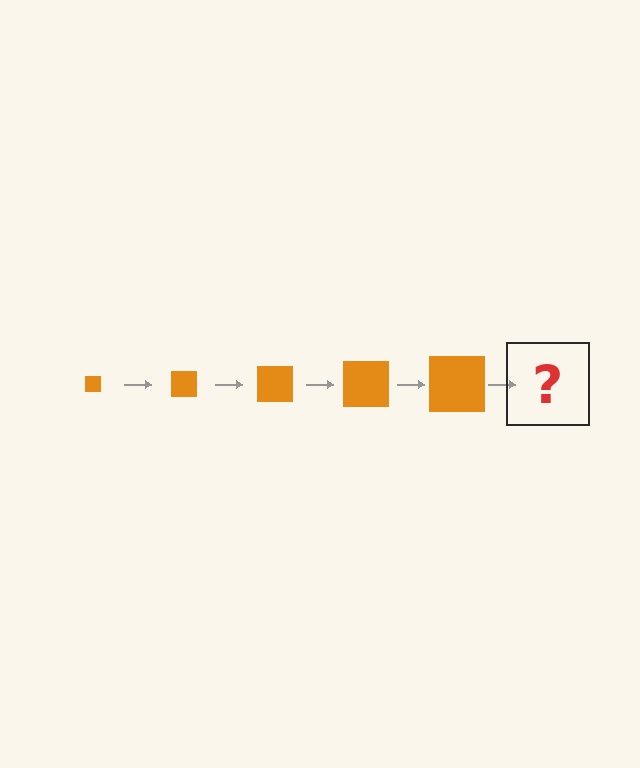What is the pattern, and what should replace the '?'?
The pattern is that the square gets progressively larger each step. The '?' should be an orange square, larger than the previous one.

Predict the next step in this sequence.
The next step is an orange square, larger than the previous one.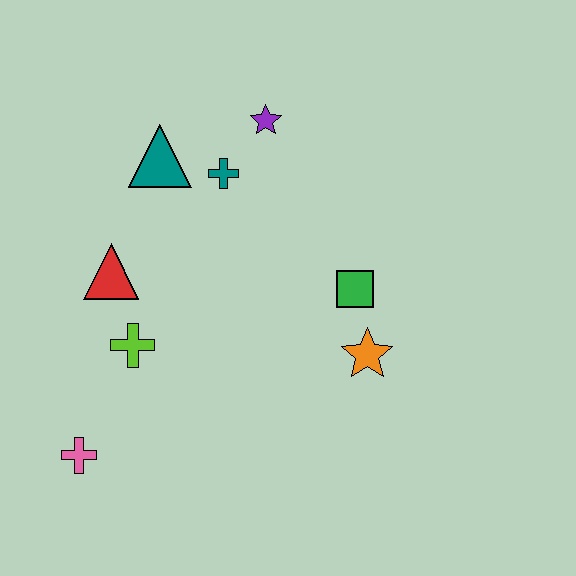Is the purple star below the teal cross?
No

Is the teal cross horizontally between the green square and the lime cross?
Yes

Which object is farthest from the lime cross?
The purple star is farthest from the lime cross.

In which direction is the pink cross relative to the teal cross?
The pink cross is below the teal cross.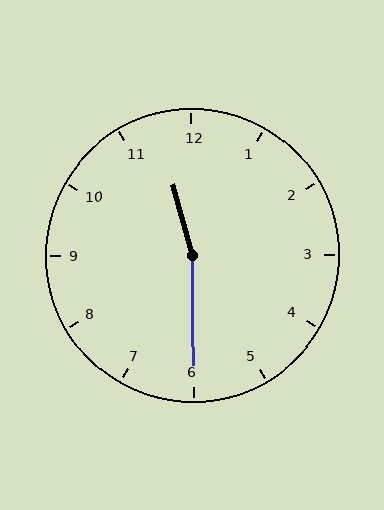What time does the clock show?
11:30.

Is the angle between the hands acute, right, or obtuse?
It is obtuse.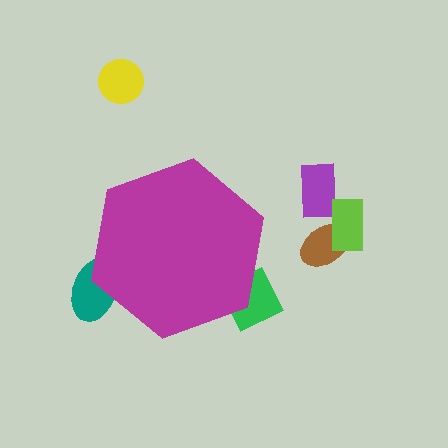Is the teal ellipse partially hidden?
Yes, the teal ellipse is partially hidden behind the magenta hexagon.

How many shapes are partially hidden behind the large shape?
2 shapes are partially hidden.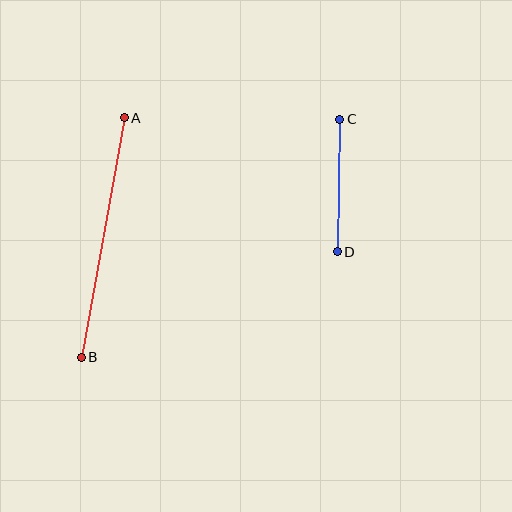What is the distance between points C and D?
The distance is approximately 133 pixels.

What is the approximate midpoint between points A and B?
The midpoint is at approximately (103, 238) pixels.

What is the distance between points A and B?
The distance is approximately 243 pixels.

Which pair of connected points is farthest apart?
Points A and B are farthest apart.